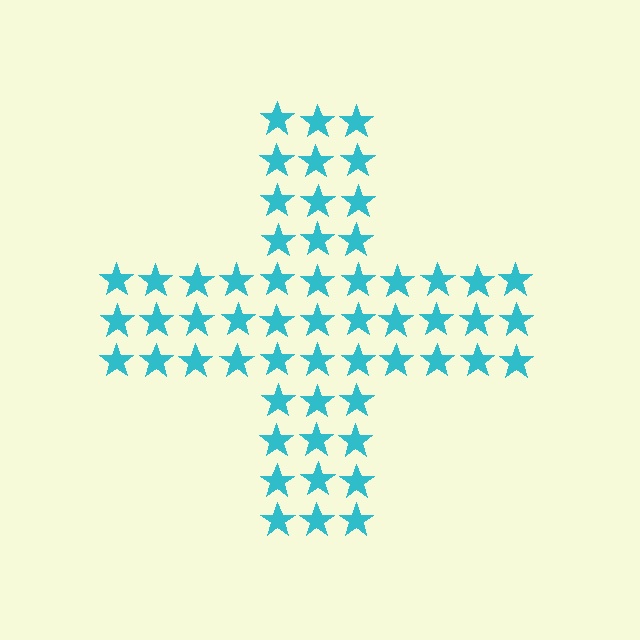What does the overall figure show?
The overall figure shows a cross.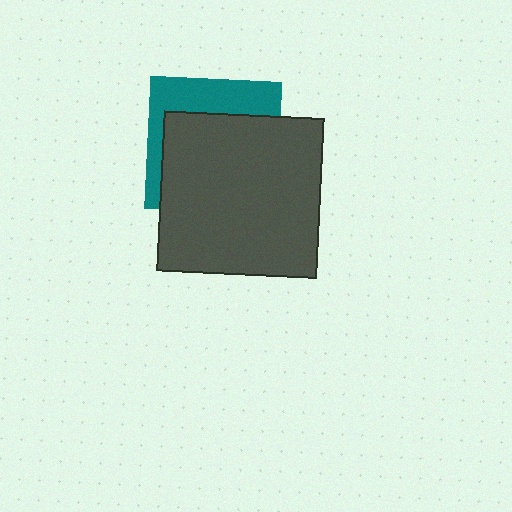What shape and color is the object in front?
The object in front is a dark gray square.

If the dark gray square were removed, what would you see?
You would see the complete teal square.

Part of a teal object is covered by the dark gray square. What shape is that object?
It is a square.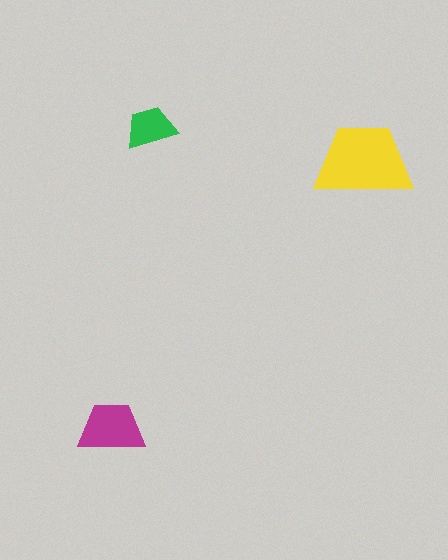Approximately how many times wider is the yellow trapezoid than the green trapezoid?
About 2 times wider.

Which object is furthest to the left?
The magenta trapezoid is leftmost.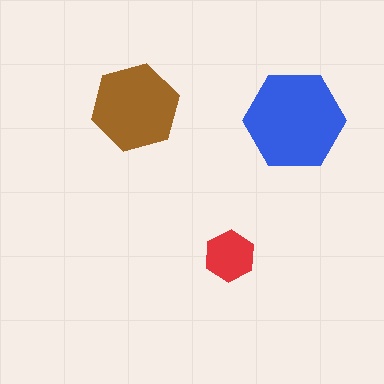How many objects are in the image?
There are 3 objects in the image.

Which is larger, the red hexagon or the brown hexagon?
The brown one.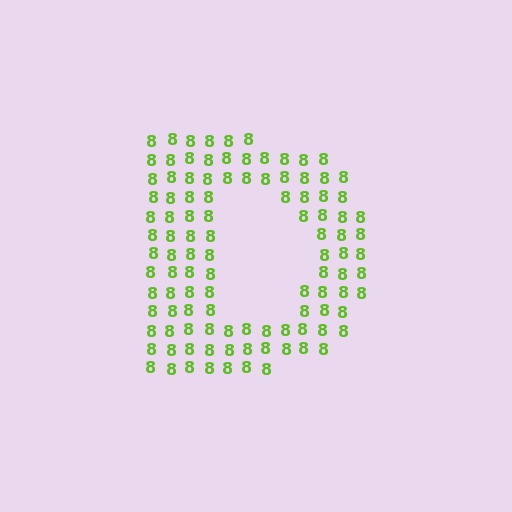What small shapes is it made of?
It is made of small digit 8's.